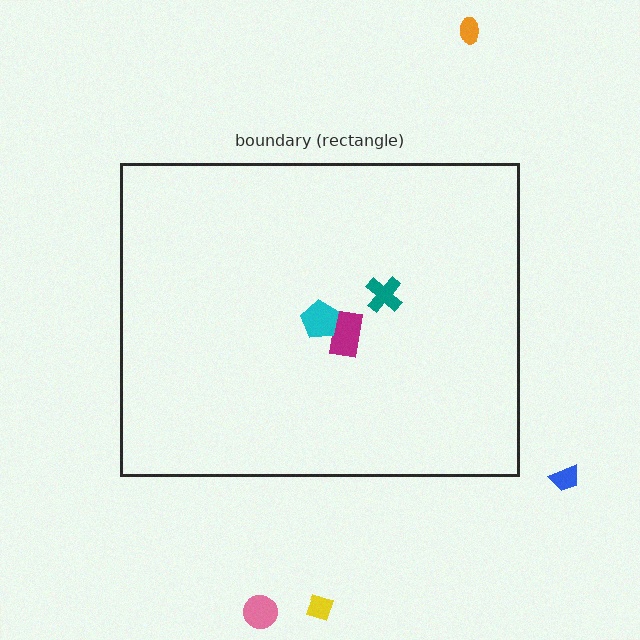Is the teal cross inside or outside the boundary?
Inside.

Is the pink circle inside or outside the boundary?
Outside.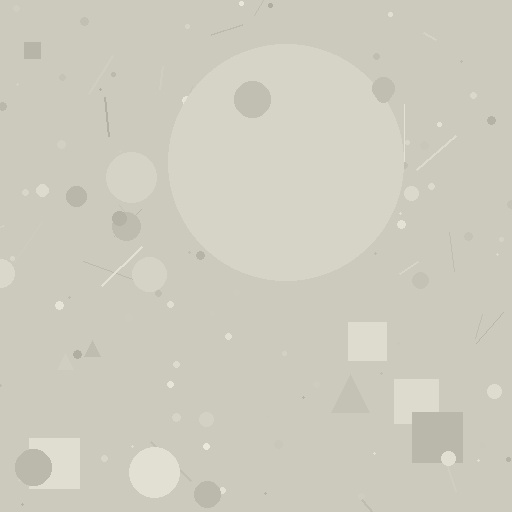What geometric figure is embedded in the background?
A circle is embedded in the background.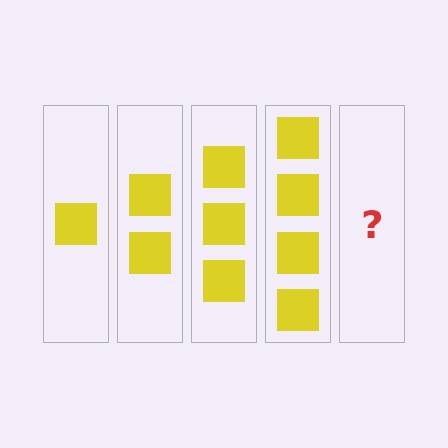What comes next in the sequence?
The next element should be 5 squares.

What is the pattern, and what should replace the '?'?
The pattern is that each step adds one more square. The '?' should be 5 squares.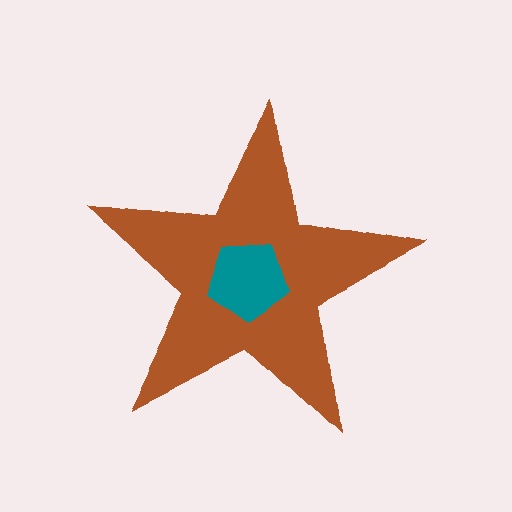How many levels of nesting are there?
2.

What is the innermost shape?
The teal pentagon.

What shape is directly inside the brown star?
The teal pentagon.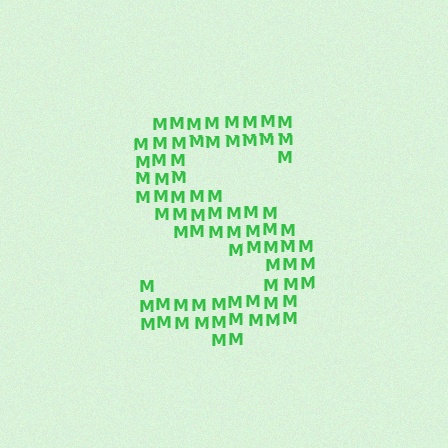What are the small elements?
The small elements are letter M's.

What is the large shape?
The large shape is the letter S.